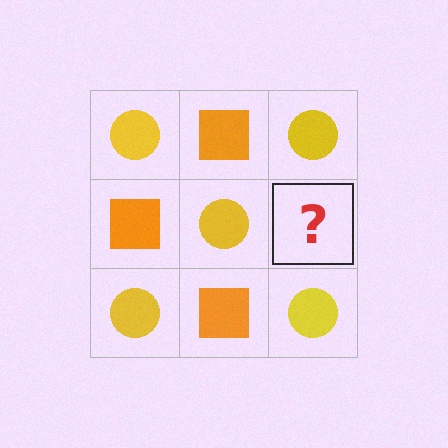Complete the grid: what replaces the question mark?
The question mark should be replaced with an orange square.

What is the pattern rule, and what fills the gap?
The rule is that it alternates yellow circle and orange square in a checkerboard pattern. The gap should be filled with an orange square.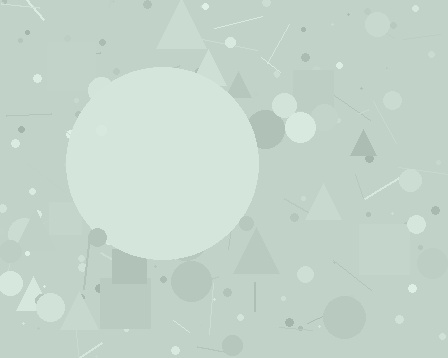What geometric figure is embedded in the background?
A circle is embedded in the background.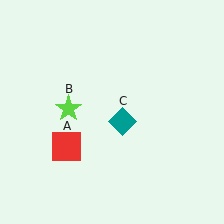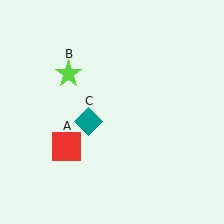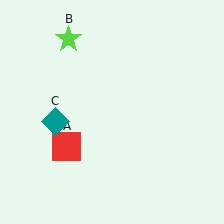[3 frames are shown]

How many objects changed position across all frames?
2 objects changed position: lime star (object B), teal diamond (object C).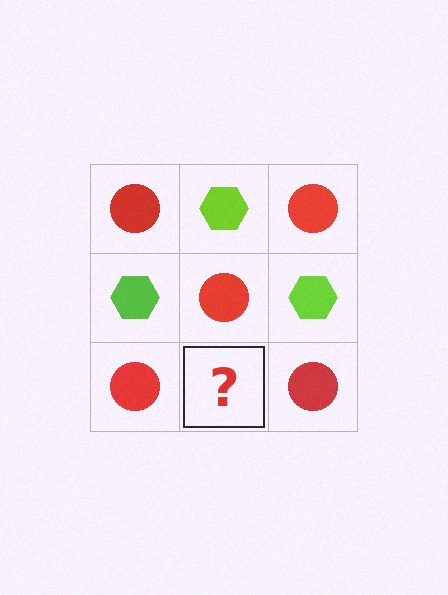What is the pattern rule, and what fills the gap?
The rule is that it alternates red circle and lime hexagon in a checkerboard pattern. The gap should be filled with a lime hexagon.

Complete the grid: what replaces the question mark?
The question mark should be replaced with a lime hexagon.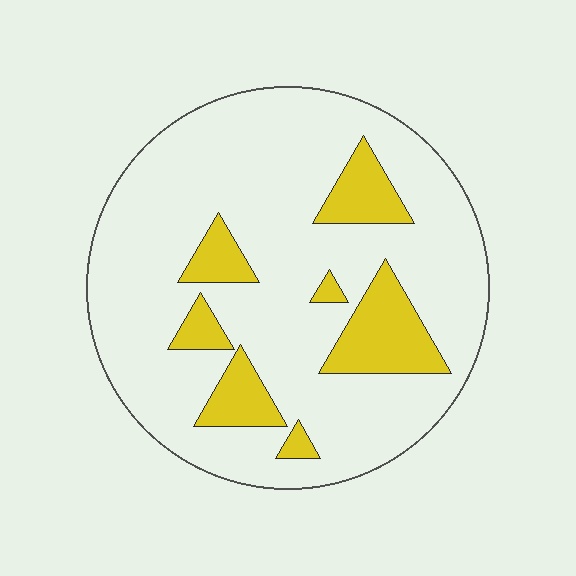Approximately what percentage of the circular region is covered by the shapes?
Approximately 20%.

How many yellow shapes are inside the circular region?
7.